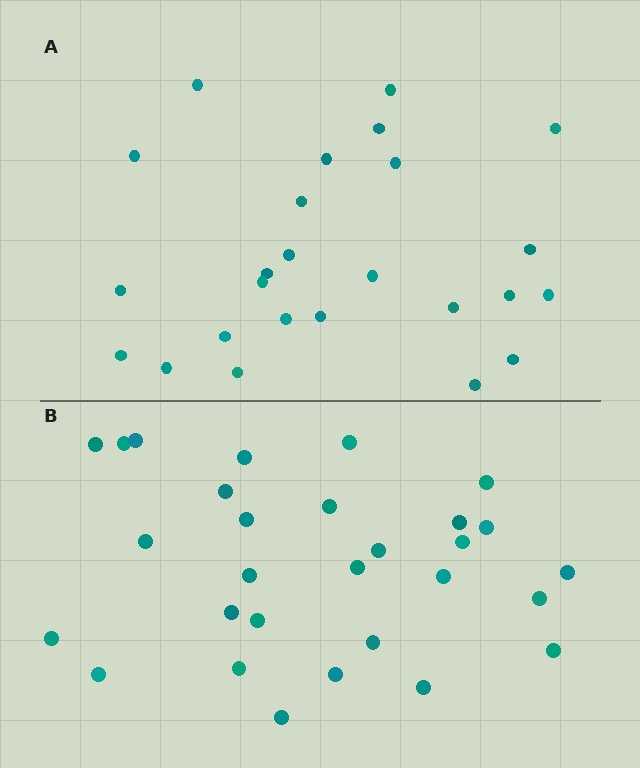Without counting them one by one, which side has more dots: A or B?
Region B (the bottom region) has more dots.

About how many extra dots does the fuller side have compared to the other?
Region B has about 4 more dots than region A.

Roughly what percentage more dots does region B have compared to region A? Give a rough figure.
About 15% more.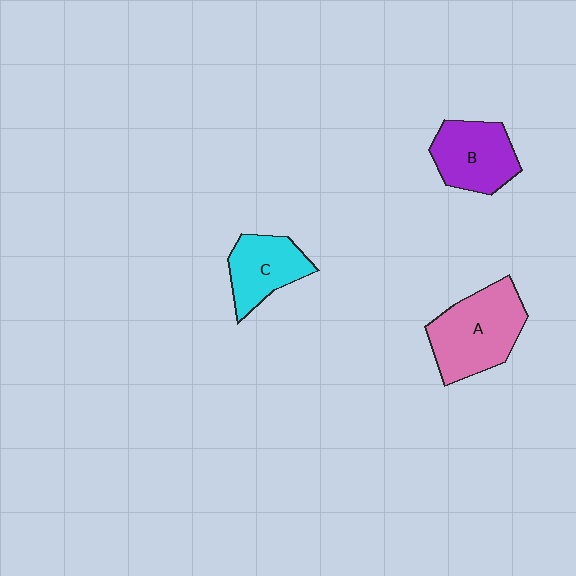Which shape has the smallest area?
Shape C (cyan).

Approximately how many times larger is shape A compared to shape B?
Approximately 1.3 times.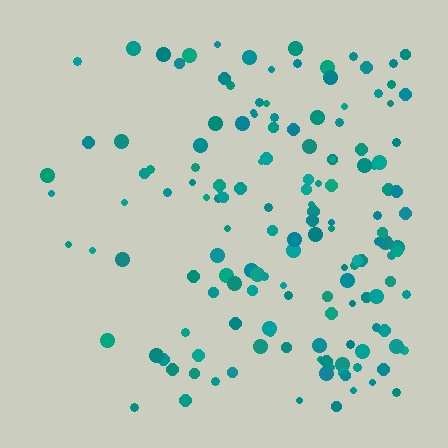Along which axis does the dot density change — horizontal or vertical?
Horizontal.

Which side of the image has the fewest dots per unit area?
The left.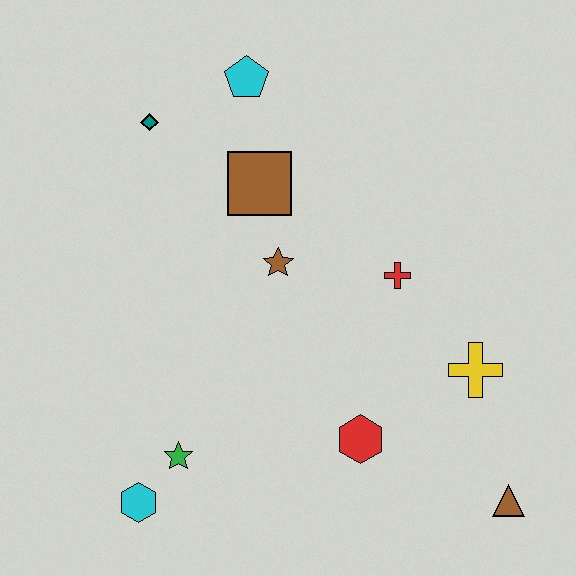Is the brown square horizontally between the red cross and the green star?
Yes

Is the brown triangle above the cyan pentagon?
No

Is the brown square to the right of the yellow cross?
No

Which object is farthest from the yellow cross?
The teal diamond is farthest from the yellow cross.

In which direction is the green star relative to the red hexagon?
The green star is to the left of the red hexagon.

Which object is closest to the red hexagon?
The yellow cross is closest to the red hexagon.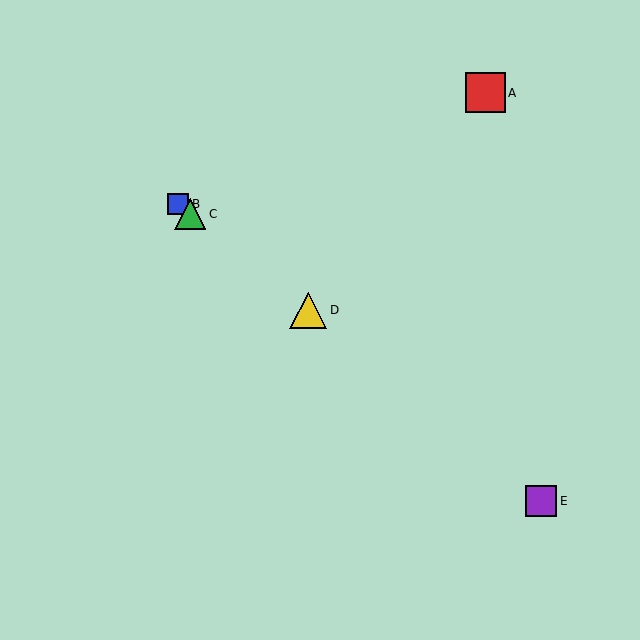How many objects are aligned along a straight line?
4 objects (B, C, D, E) are aligned along a straight line.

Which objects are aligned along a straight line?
Objects B, C, D, E are aligned along a straight line.